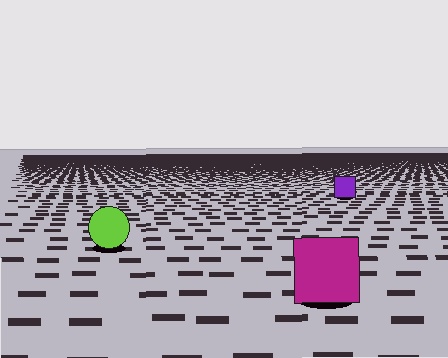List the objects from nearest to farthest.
From nearest to farthest: the magenta square, the lime circle, the purple square.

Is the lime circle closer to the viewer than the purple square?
Yes. The lime circle is closer — you can tell from the texture gradient: the ground texture is coarser near it.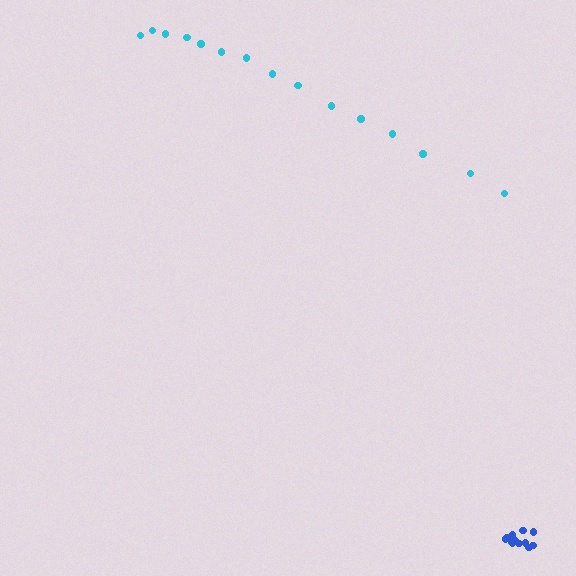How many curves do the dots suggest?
There are 2 distinct paths.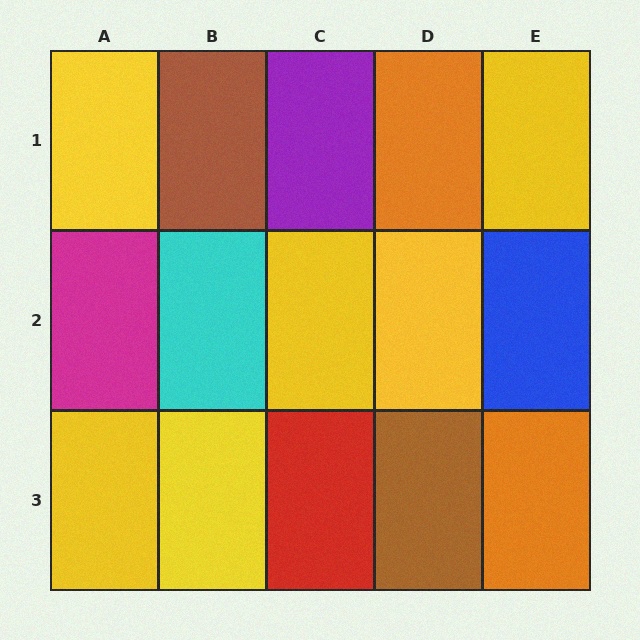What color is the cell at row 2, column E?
Blue.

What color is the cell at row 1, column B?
Brown.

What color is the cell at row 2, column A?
Magenta.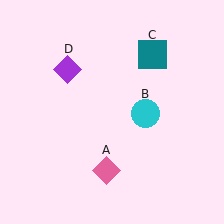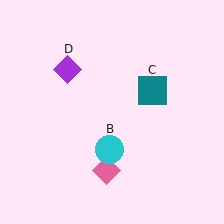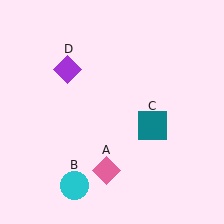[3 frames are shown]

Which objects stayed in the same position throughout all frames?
Pink diamond (object A) and purple diamond (object D) remained stationary.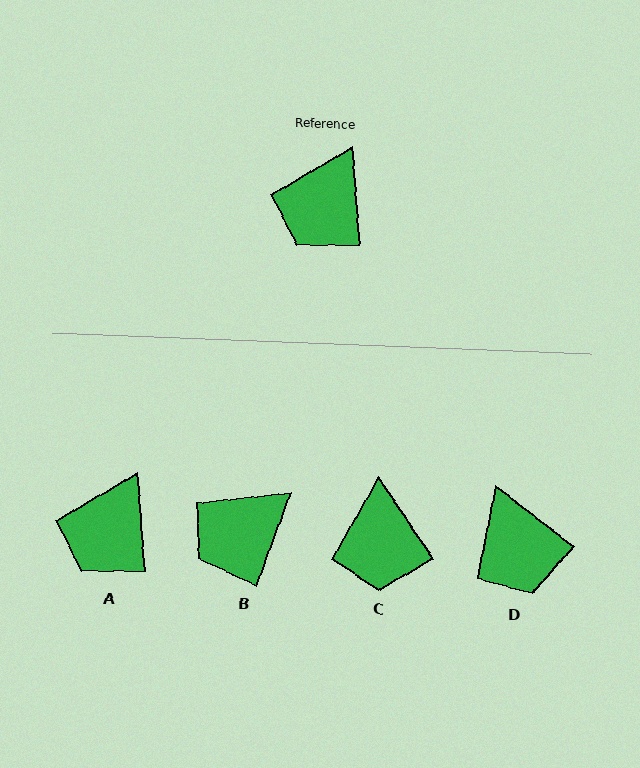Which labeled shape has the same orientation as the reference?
A.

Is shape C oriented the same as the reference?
No, it is off by about 29 degrees.